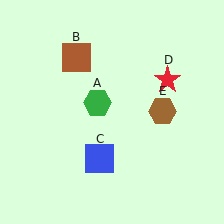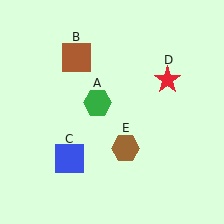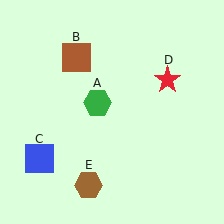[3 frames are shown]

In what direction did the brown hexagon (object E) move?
The brown hexagon (object E) moved down and to the left.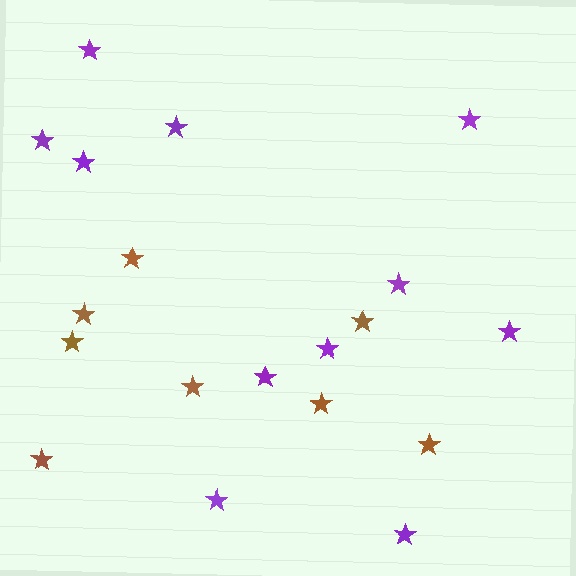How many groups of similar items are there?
There are 2 groups: one group of purple stars (11) and one group of brown stars (8).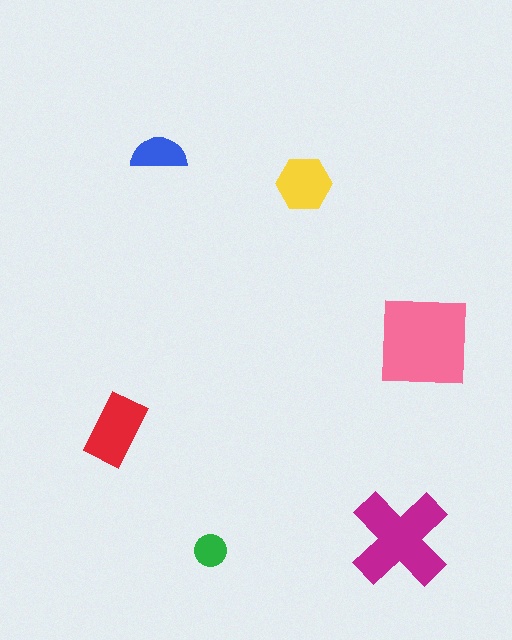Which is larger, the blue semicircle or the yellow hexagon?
The yellow hexagon.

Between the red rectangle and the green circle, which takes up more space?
The red rectangle.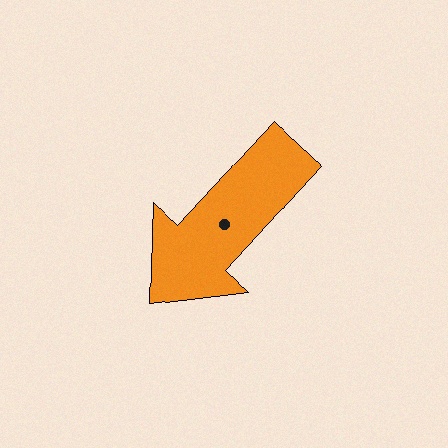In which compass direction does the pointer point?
Southwest.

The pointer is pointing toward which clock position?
Roughly 7 o'clock.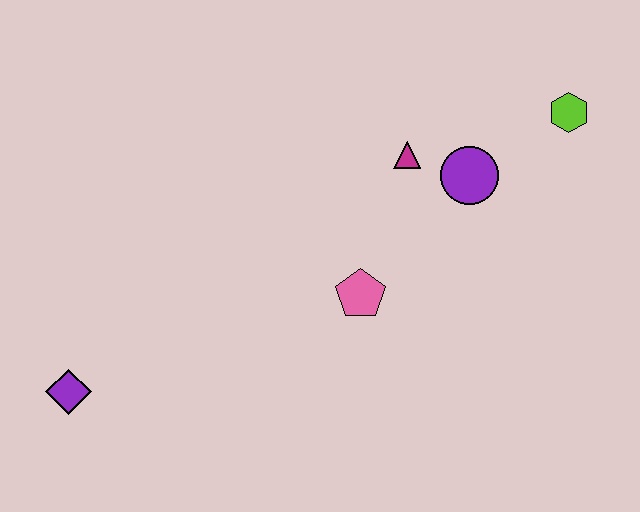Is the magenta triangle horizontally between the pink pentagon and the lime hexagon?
Yes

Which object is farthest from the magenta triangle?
The purple diamond is farthest from the magenta triangle.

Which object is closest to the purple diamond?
The pink pentagon is closest to the purple diamond.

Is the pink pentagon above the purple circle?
No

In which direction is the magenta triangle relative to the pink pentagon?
The magenta triangle is above the pink pentagon.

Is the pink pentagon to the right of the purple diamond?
Yes